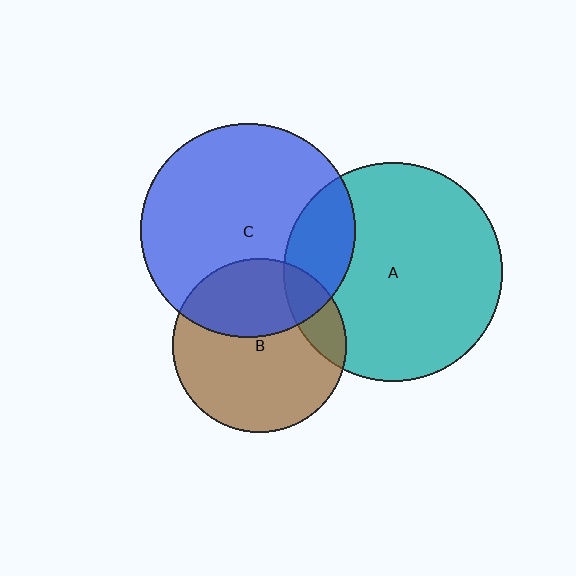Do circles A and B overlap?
Yes.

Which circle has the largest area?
Circle A (teal).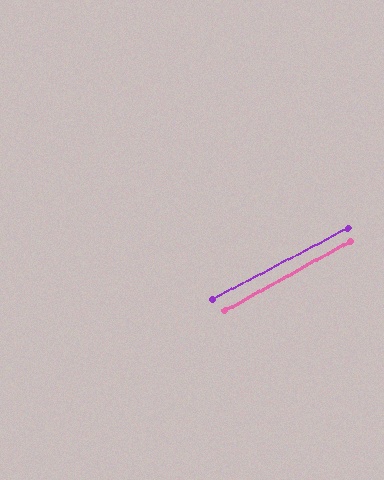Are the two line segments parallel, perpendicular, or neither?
Parallel — their directions differ by only 1.1°.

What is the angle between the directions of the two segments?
Approximately 1 degree.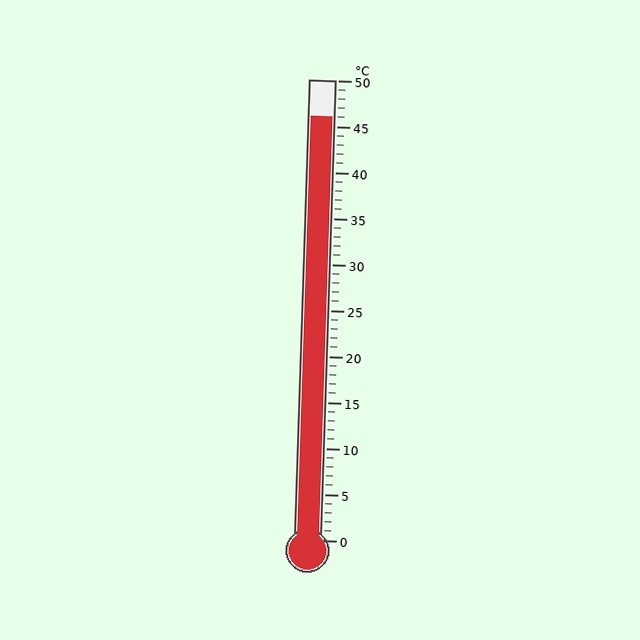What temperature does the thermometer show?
The thermometer shows approximately 46°C.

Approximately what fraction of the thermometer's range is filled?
The thermometer is filled to approximately 90% of its range.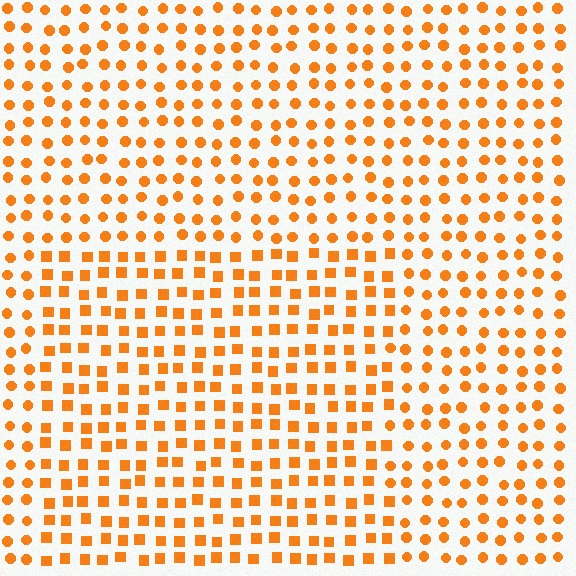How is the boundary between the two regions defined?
The boundary is defined by a change in element shape: squares inside vs. circles outside. All elements share the same color and spacing.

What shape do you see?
I see a rectangle.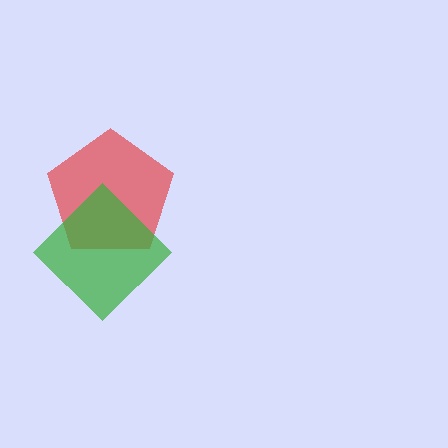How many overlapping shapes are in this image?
There are 2 overlapping shapes in the image.